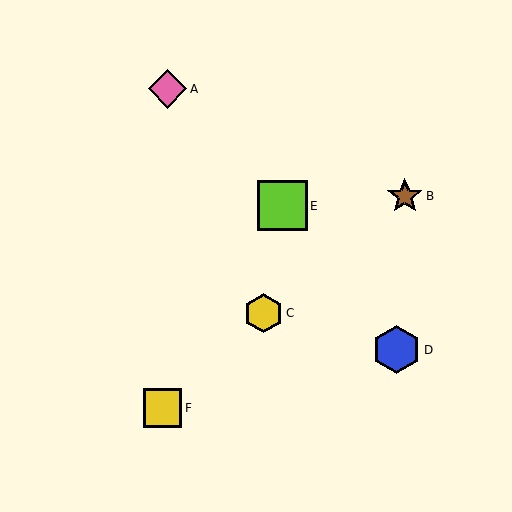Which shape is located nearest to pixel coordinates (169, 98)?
The pink diamond (labeled A) at (167, 89) is nearest to that location.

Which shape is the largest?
The lime square (labeled E) is the largest.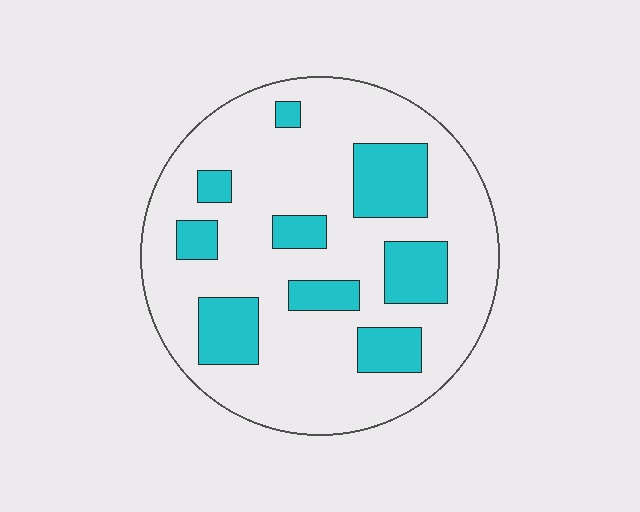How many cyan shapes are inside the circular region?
9.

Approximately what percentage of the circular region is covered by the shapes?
Approximately 25%.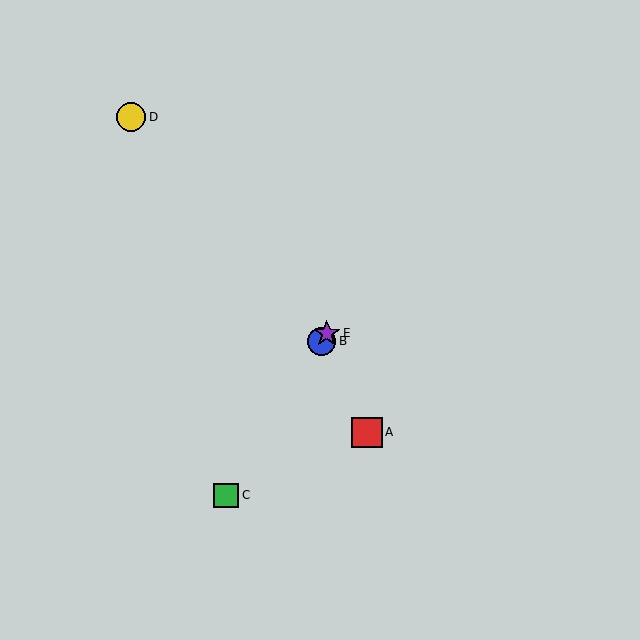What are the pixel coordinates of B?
Object B is at (322, 341).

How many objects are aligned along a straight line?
3 objects (B, C, E) are aligned along a straight line.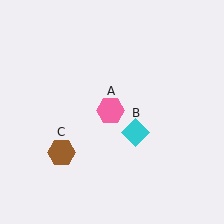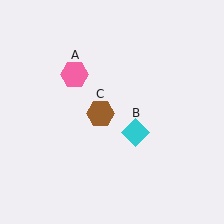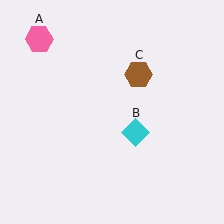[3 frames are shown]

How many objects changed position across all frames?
2 objects changed position: pink hexagon (object A), brown hexagon (object C).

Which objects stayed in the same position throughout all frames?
Cyan diamond (object B) remained stationary.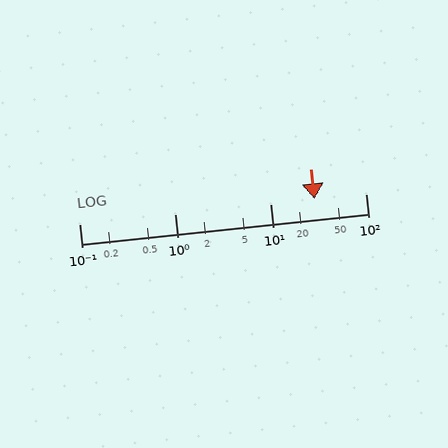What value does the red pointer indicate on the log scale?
The pointer indicates approximately 29.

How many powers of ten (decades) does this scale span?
The scale spans 3 decades, from 0.1 to 100.